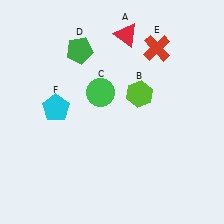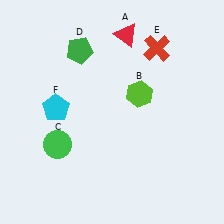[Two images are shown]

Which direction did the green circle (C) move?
The green circle (C) moved down.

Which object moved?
The green circle (C) moved down.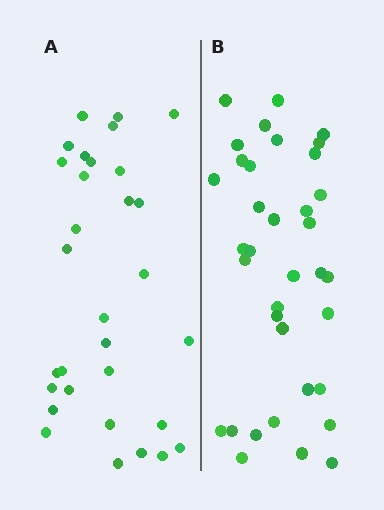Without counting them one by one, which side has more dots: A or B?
Region B (the right region) has more dots.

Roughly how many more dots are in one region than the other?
Region B has about 5 more dots than region A.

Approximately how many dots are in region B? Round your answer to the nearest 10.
About 40 dots. (The exact count is 36, which rounds to 40.)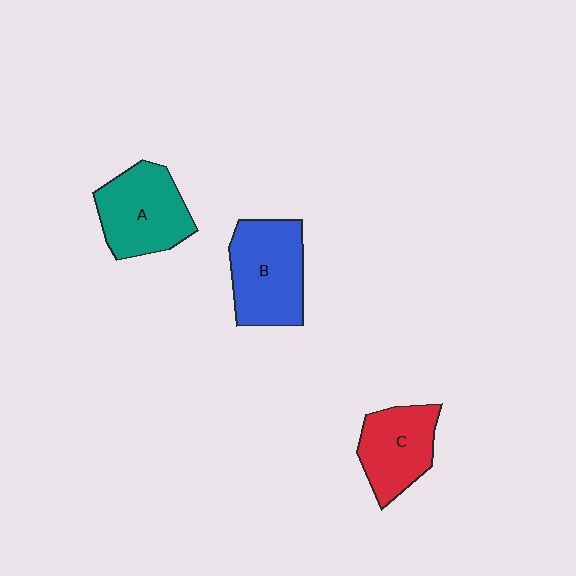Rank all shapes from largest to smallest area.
From largest to smallest: B (blue), A (teal), C (red).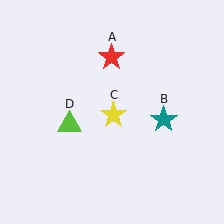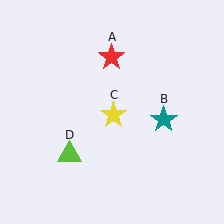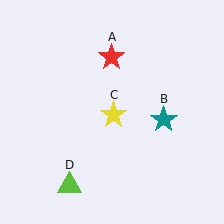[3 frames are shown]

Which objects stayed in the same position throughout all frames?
Red star (object A) and teal star (object B) and yellow star (object C) remained stationary.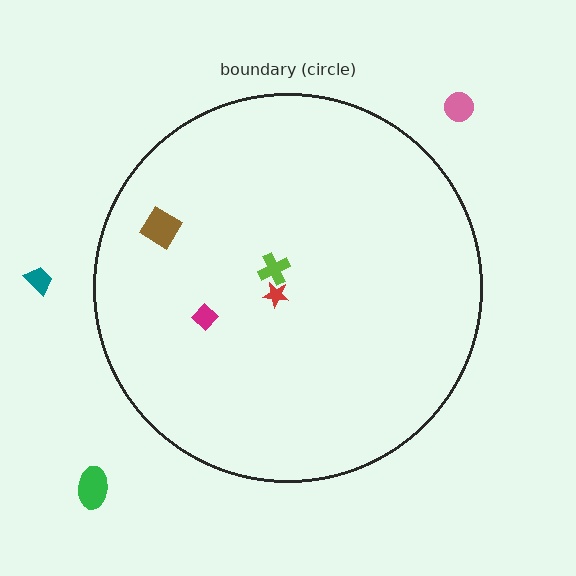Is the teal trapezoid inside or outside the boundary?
Outside.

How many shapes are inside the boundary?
4 inside, 3 outside.